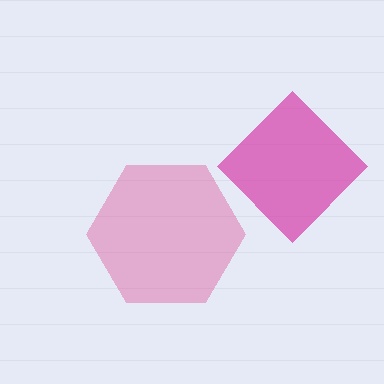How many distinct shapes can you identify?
There are 2 distinct shapes: a pink hexagon, a magenta diamond.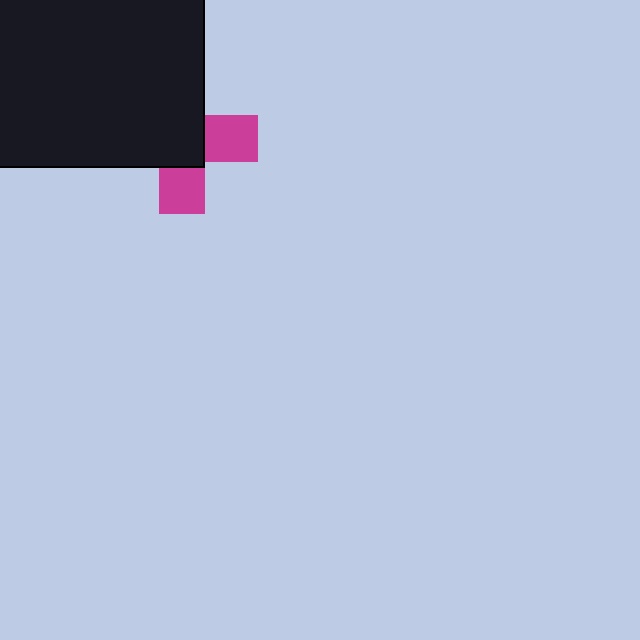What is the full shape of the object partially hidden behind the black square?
The partially hidden object is a magenta cross.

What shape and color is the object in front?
The object in front is a black square.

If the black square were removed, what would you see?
You would see the complete magenta cross.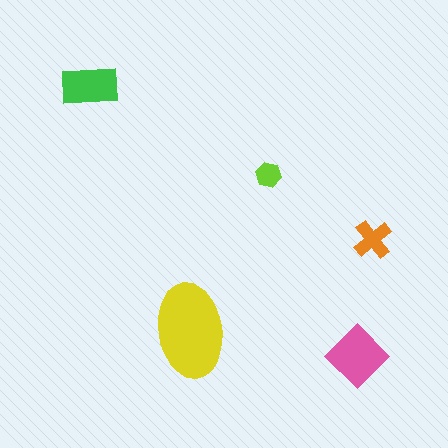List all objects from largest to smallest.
The yellow ellipse, the pink diamond, the green rectangle, the orange cross, the lime hexagon.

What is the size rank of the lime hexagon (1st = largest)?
5th.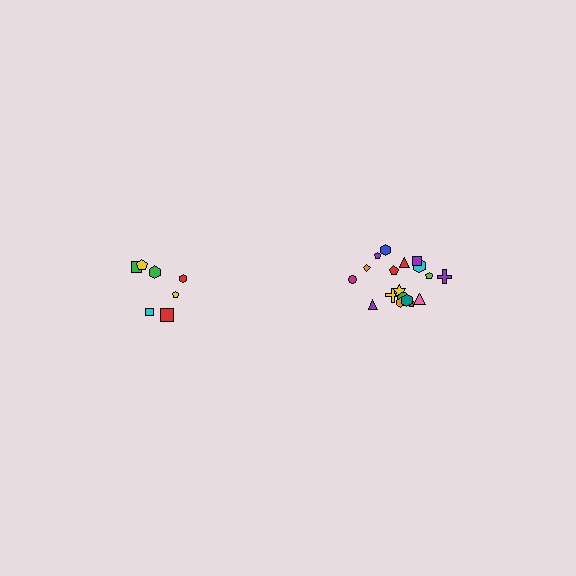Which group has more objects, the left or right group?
The right group.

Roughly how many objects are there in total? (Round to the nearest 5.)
Roughly 25 objects in total.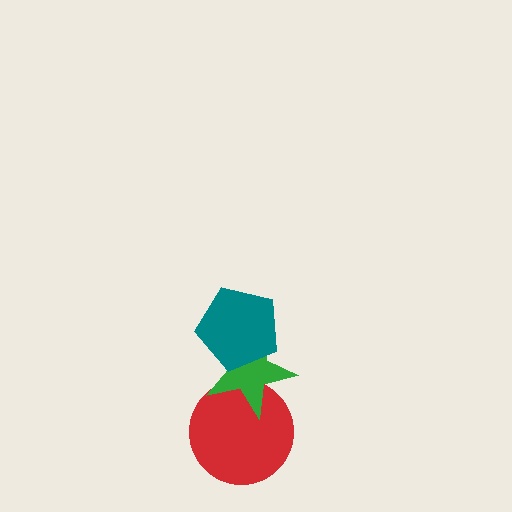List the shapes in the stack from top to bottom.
From top to bottom: the teal pentagon, the green star, the red circle.